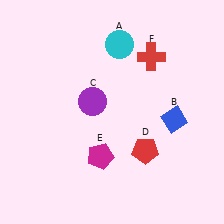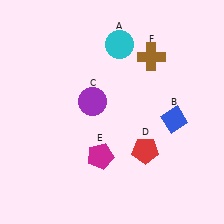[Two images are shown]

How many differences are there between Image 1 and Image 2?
There is 1 difference between the two images.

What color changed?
The cross (F) changed from red in Image 1 to brown in Image 2.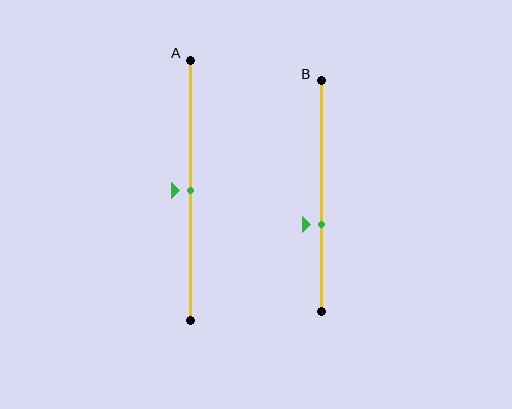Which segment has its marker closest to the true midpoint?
Segment A has its marker closest to the true midpoint.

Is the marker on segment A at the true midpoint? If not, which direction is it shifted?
Yes, the marker on segment A is at the true midpoint.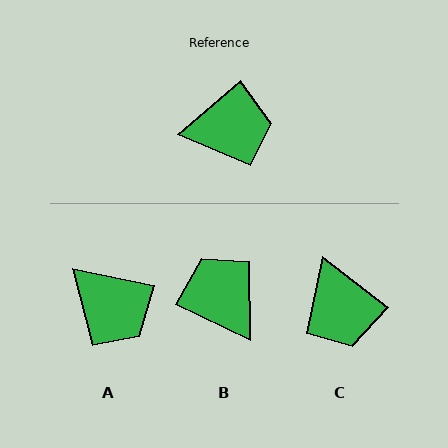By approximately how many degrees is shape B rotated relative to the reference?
Approximately 114 degrees counter-clockwise.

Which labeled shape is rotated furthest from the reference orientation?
B, about 114 degrees away.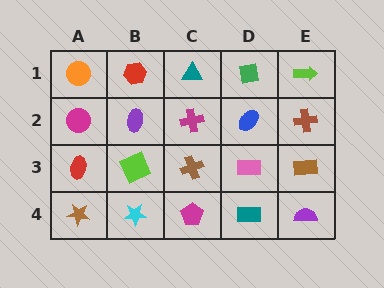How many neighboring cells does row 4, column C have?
3.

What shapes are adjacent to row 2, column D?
A green square (row 1, column D), a pink rectangle (row 3, column D), a magenta cross (row 2, column C), a brown cross (row 2, column E).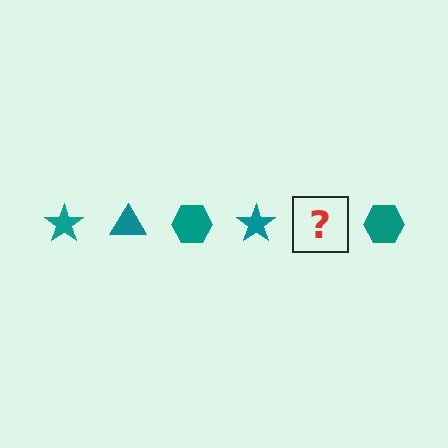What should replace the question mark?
The question mark should be replaced with a teal triangle.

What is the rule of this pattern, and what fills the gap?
The rule is that the pattern cycles through star, triangle, hexagon shapes in teal. The gap should be filled with a teal triangle.